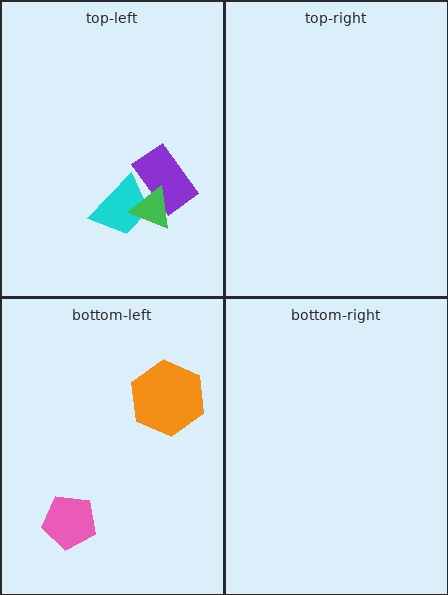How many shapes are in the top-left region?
3.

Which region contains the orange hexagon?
The bottom-left region.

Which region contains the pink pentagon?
The bottom-left region.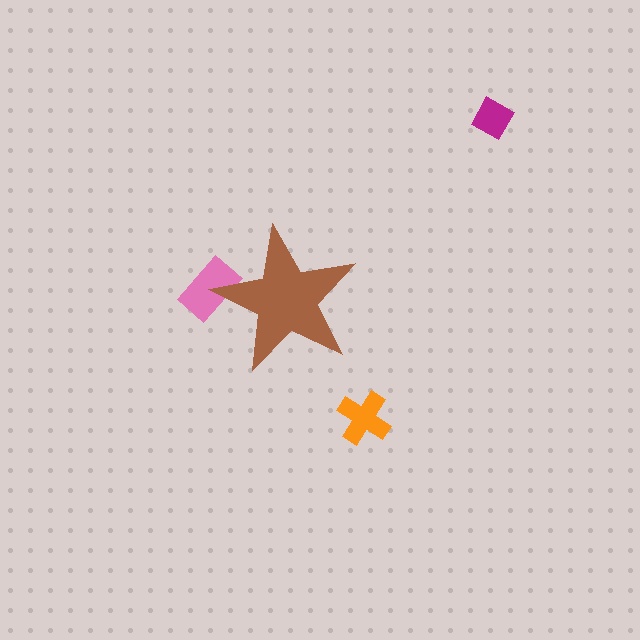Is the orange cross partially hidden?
No, the orange cross is fully visible.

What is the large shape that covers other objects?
A brown star.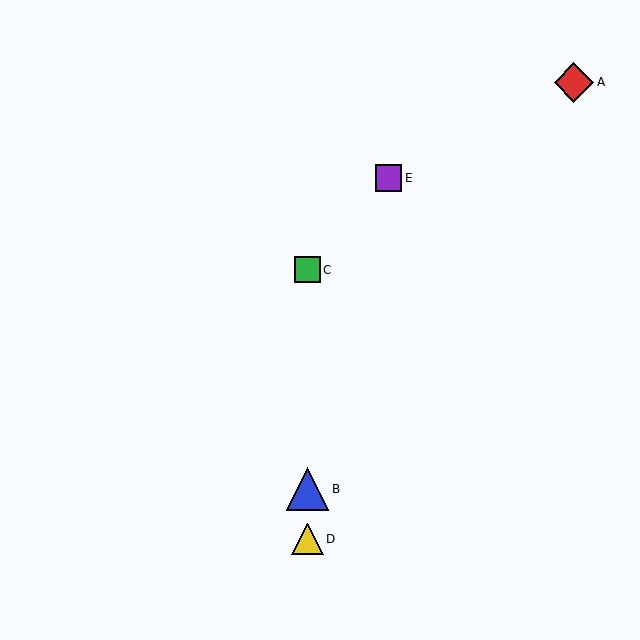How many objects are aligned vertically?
3 objects (B, C, D) are aligned vertically.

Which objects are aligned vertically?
Objects B, C, D are aligned vertically.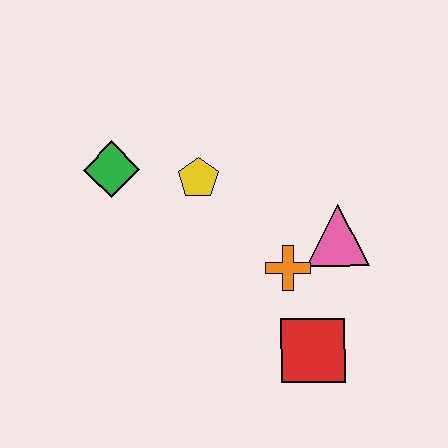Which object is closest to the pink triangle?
The orange cross is closest to the pink triangle.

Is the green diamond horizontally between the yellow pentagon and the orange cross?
No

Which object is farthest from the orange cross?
The green diamond is farthest from the orange cross.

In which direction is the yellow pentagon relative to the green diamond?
The yellow pentagon is to the right of the green diamond.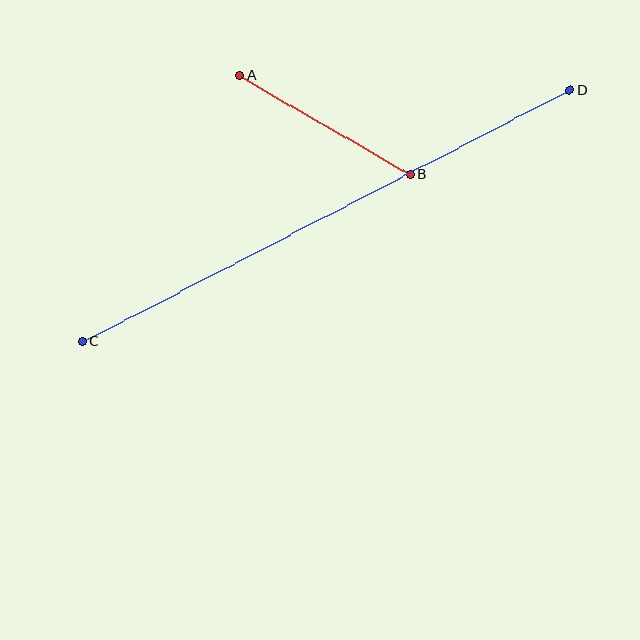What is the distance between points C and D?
The distance is approximately 548 pixels.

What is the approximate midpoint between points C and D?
The midpoint is at approximately (326, 216) pixels.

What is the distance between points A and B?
The distance is approximately 198 pixels.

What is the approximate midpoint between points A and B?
The midpoint is at approximately (325, 125) pixels.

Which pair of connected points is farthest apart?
Points C and D are farthest apart.